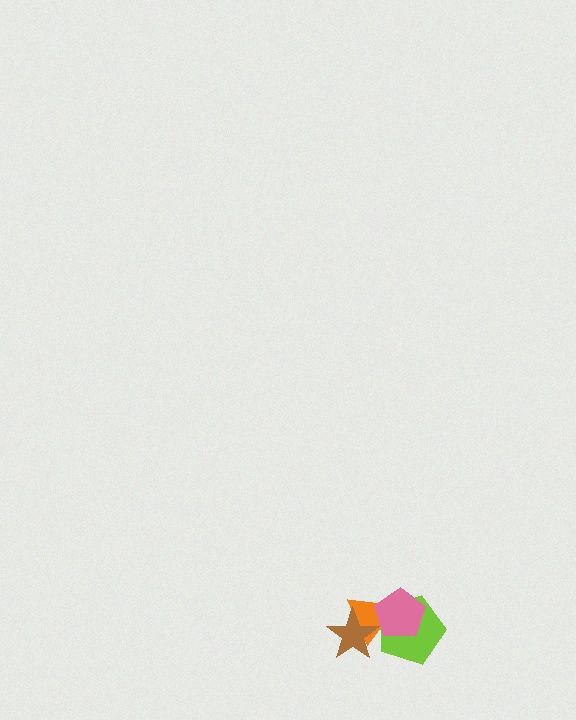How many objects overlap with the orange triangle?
3 objects overlap with the orange triangle.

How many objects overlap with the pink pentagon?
2 objects overlap with the pink pentagon.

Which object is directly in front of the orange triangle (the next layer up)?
The lime pentagon is directly in front of the orange triangle.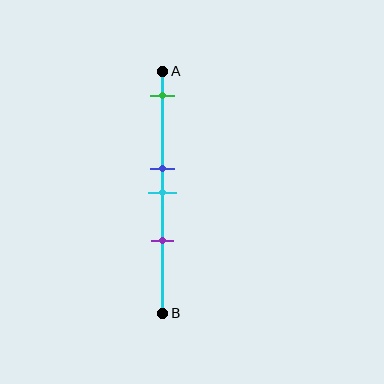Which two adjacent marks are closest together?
The blue and cyan marks are the closest adjacent pair.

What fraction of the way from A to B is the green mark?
The green mark is approximately 10% (0.1) of the way from A to B.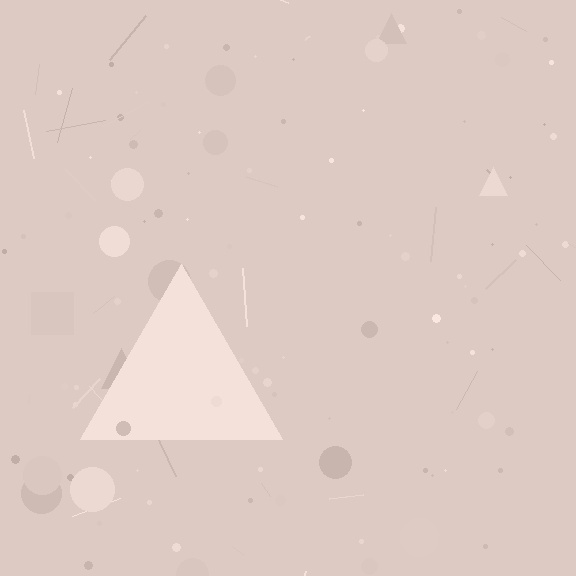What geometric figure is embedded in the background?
A triangle is embedded in the background.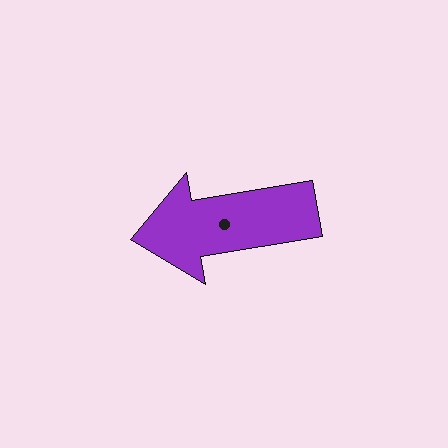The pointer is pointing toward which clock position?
Roughly 9 o'clock.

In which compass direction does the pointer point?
West.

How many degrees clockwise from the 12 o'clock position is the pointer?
Approximately 260 degrees.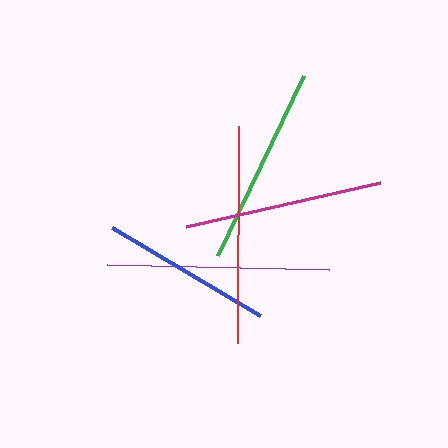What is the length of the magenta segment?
The magenta segment is approximately 198 pixels long.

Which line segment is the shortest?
The blue line is the shortest at approximately 172 pixels.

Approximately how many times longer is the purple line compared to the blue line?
The purple line is approximately 1.3 times the length of the blue line.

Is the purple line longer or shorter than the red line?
The purple line is longer than the red line.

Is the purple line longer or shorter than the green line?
The purple line is longer than the green line.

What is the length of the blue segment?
The blue segment is approximately 172 pixels long.